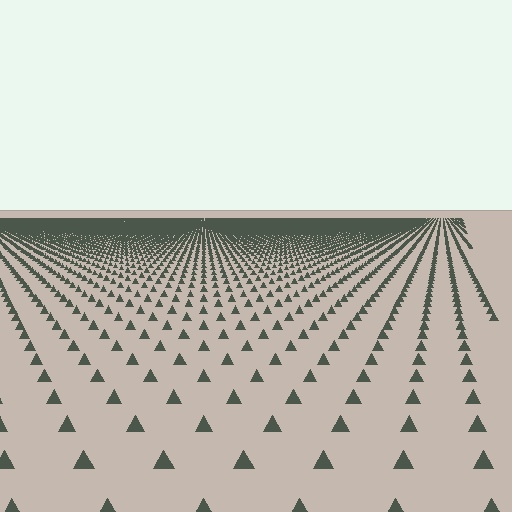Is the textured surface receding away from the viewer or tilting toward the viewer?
The surface is receding away from the viewer. Texture elements get smaller and denser toward the top.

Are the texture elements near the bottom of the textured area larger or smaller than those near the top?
Larger. Near the bottom, elements are closer to the viewer and appear at a bigger on-screen size.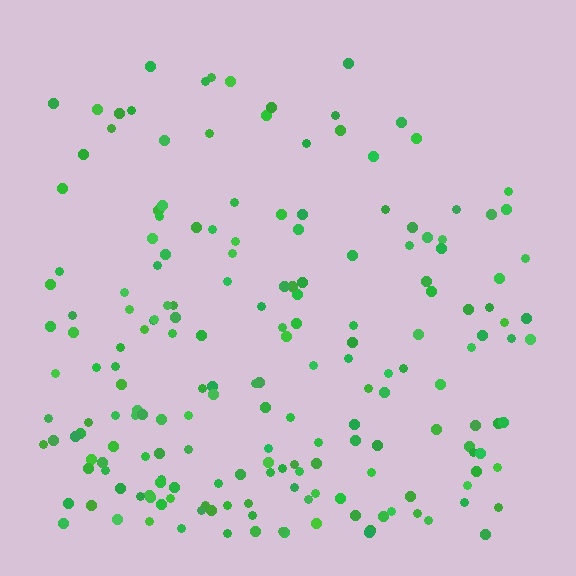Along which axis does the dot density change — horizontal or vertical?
Vertical.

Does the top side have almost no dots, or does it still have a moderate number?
Still a moderate number, just noticeably fewer than the bottom.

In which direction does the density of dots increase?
From top to bottom, with the bottom side densest.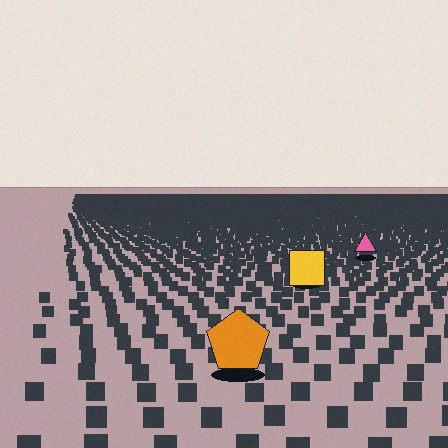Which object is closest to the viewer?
The orange pentagon is closest. The texture marks near it are larger and more spread out.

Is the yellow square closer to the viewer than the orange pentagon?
No. The orange pentagon is closer — you can tell from the texture gradient: the ground texture is coarser near it.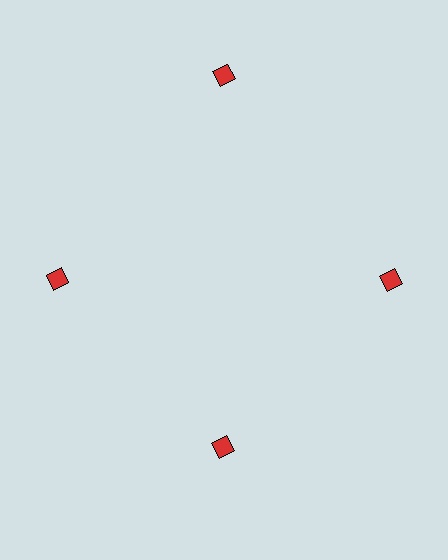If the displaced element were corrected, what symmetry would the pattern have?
It would have 4-fold rotational symmetry — the pattern would map onto itself every 90 degrees.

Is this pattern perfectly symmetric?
No. The 4 red diamonds are arranged in a ring, but one element near the 12 o'clock position is pushed outward from the center, breaking the 4-fold rotational symmetry.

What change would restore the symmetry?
The symmetry would be restored by moving it inward, back onto the ring so that all 4 diamonds sit at equal angles and equal distance from the center.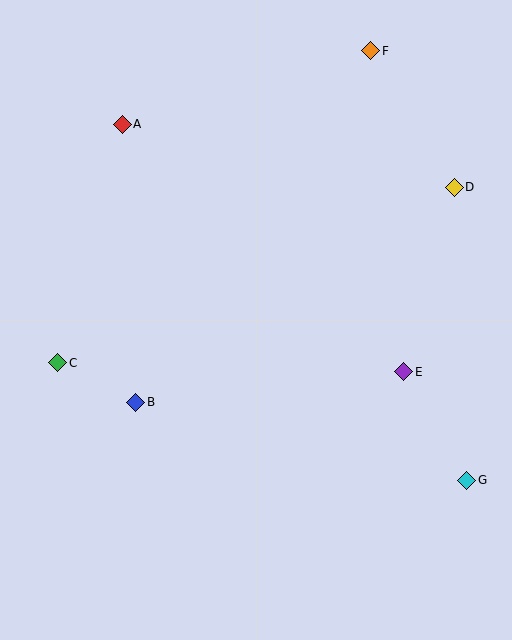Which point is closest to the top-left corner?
Point A is closest to the top-left corner.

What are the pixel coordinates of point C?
Point C is at (58, 363).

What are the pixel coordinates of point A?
Point A is at (122, 124).